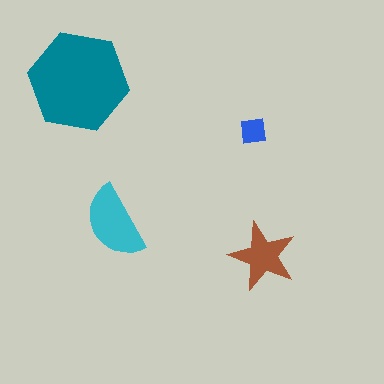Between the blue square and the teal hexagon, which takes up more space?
The teal hexagon.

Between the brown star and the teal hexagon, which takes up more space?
The teal hexagon.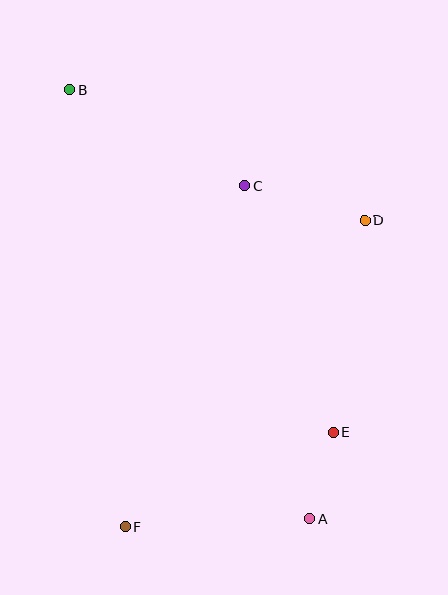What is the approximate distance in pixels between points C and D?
The distance between C and D is approximately 125 pixels.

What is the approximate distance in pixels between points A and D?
The distance between A and D is approximately 304 pixels.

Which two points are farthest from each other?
Points A and B are farthest from each other.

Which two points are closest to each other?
Points A and E are closest to each other.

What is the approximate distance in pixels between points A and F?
The distance between A and F is approximately 184 pixels.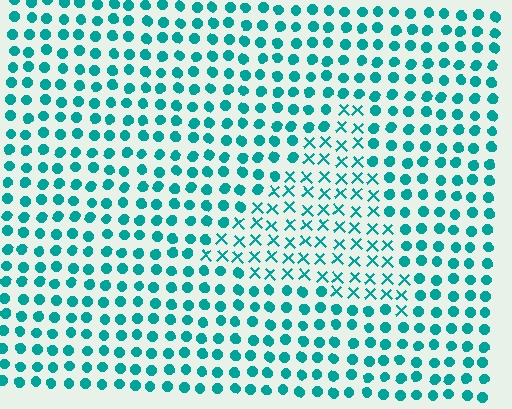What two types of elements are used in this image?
The image uses X marks inside the triangle region and circles outside it.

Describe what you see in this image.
The image is filled with small teal elements arranged in a uniform grid. A triangle-shaped region contains X marks, while the surrounding area contains circles. The boundary is defined purely by the change in element shape.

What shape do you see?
I see a triangle.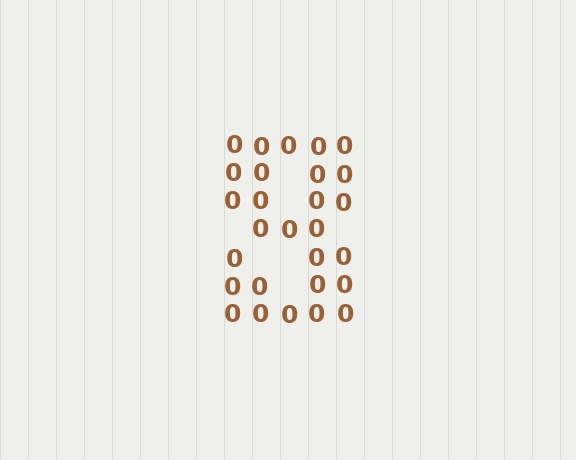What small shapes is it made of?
It is made of small digit 0's.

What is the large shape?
The large shape is the digit 8.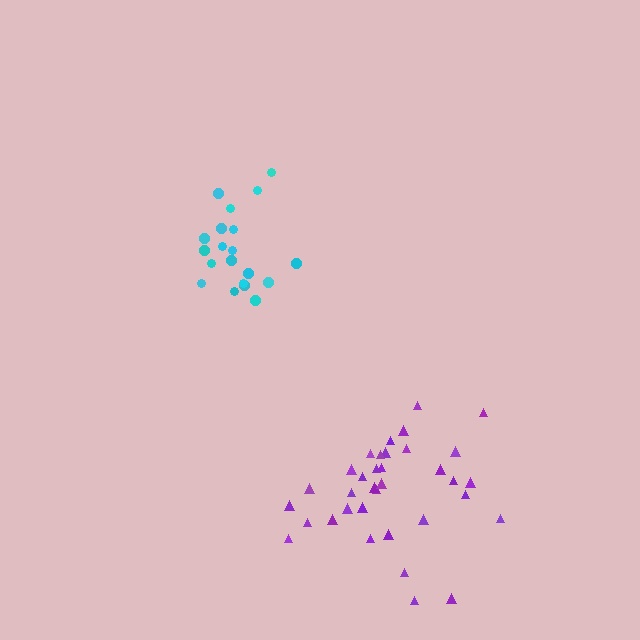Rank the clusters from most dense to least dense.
cyan, purple.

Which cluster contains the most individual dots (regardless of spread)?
Purple (35).